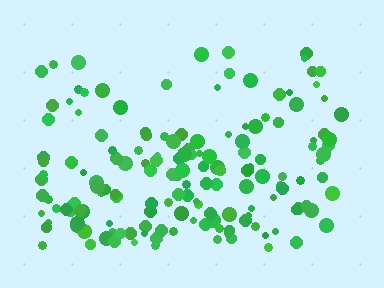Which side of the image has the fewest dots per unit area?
The top.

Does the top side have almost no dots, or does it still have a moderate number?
Still a moderate number, just noticeably fewer than the bottom.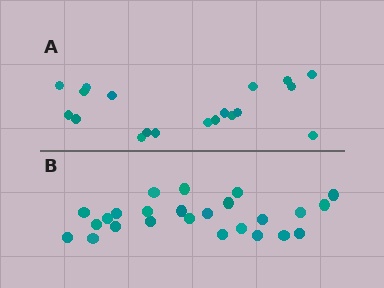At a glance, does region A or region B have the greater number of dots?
Region B (the bottom region) has more dots.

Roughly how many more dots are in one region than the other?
Region B has about 6 more dots than region A.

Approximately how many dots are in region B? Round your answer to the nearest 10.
About 20 dots. (The exact count is 25, which rounds to 20.)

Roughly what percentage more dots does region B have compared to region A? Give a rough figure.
About 30% more.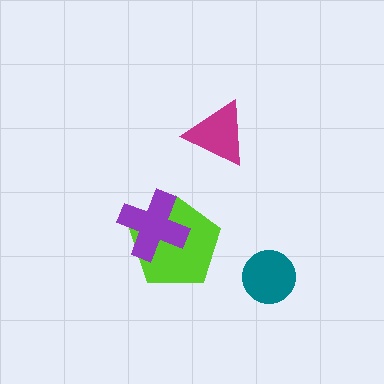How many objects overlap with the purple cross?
1 object overlaps with the purple cross.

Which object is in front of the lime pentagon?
The purple cross is in front of the lime pentagon.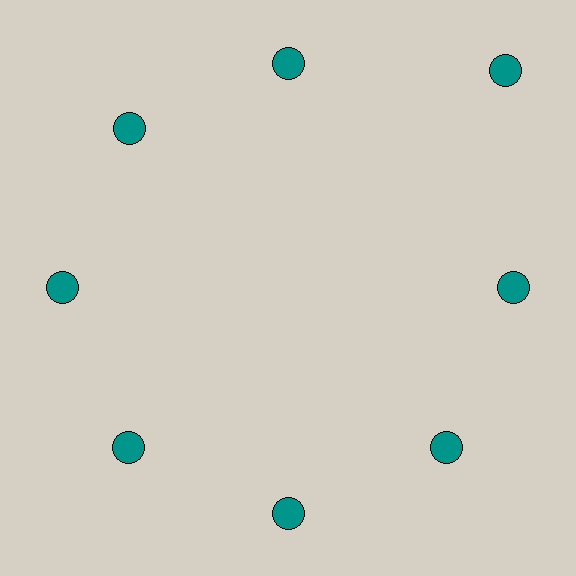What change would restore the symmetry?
The symmetry would be restored by moving it inward, back onto the ring so that all 8 circles sit at equal angles and equal distance from the center.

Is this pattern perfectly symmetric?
No. The 8 teal circles are arranged in a ring, but one element near the 2 o'clock position is pushed outward from the center, breaking the 8-fold rotational symmetry.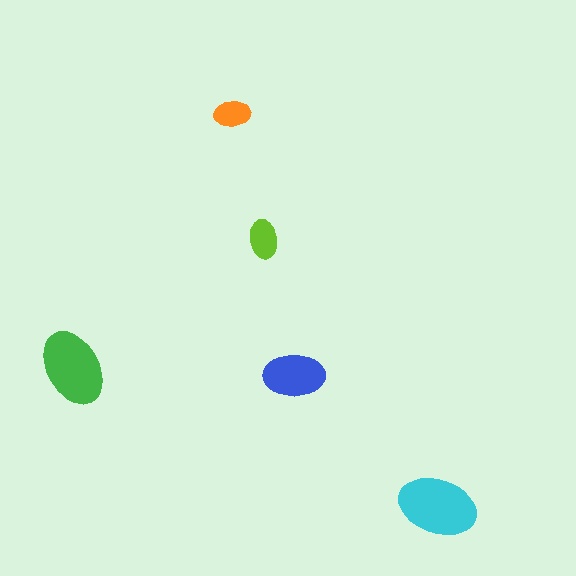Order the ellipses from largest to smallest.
the cyan one, the green one, the blue one, the lime one, the orange one.